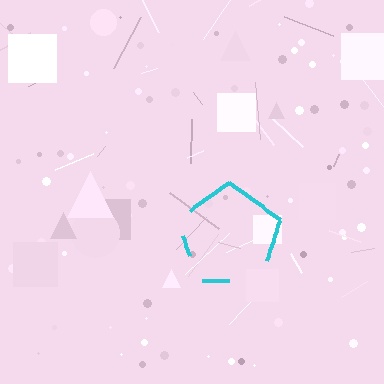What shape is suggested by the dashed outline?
The dashed outline suggests a pentagon.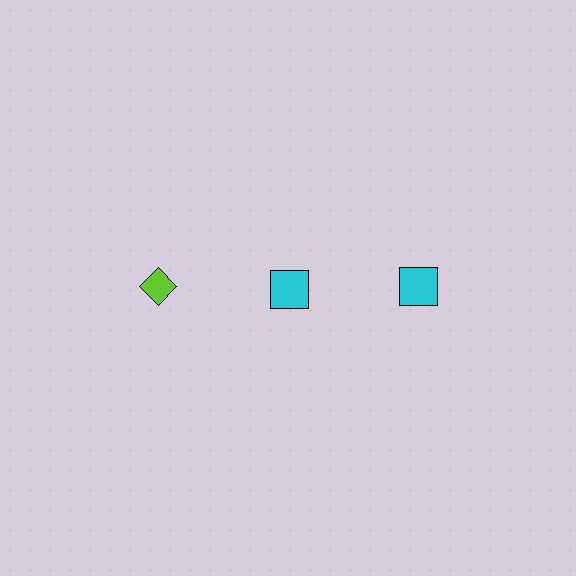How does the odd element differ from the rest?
It differs in both color (lime instead of cyan) and shape (diamond instead of square).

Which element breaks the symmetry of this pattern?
The lime diamond in the top row, leftmost column breaks the symmetry. All other shapes are cyan squares.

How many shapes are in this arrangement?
There are 3 shapes arranged in a grid pattern.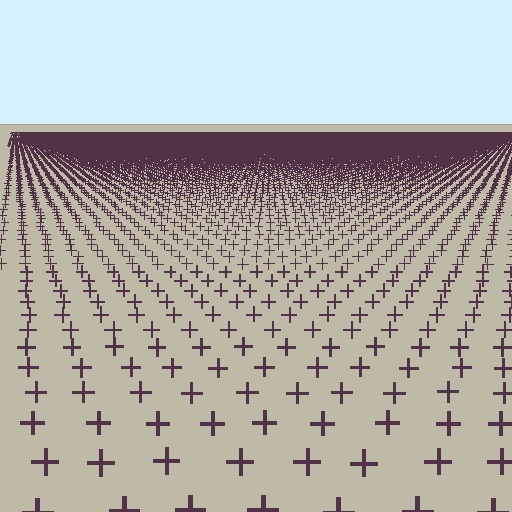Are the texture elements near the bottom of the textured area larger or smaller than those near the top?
Larger. Near the bottom, elements are closer to the viewer and appear at a bigger on-screen size.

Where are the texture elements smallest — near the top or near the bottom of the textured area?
Near the top.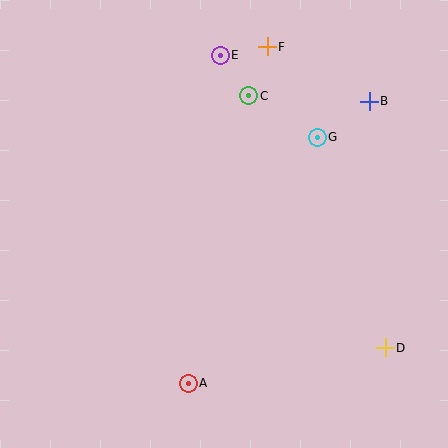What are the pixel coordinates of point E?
Point E is at (220, 55).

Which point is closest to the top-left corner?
Point E is closest to the top-left corner.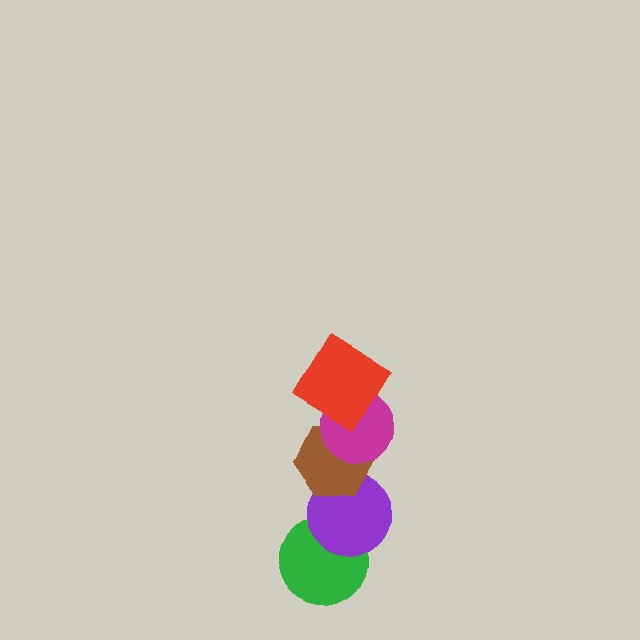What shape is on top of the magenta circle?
The red diamond is on top of the magenta circle.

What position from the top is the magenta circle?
The magenta circle is 2nd from the top.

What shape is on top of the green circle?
The purple circle is on top of the green circle.